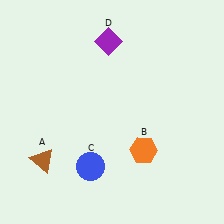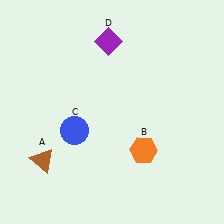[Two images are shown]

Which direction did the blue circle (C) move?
The blue circle (C) moved up.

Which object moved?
The blue circle (C) moved up.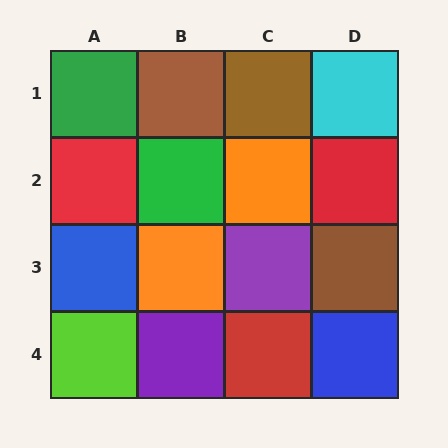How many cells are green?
2 cells are green.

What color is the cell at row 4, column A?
Lime.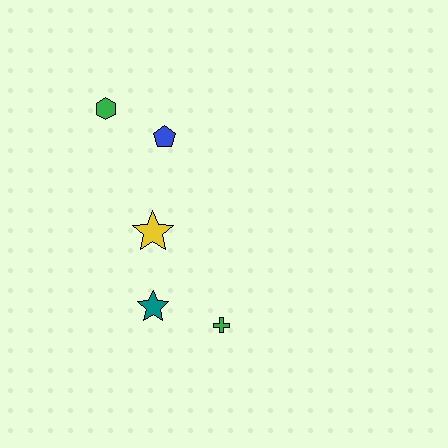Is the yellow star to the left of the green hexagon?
No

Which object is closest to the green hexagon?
The blue pentagon is closest to the green hexagon.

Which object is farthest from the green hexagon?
The green cross is farthest from the green hexagon.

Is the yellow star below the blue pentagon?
Yes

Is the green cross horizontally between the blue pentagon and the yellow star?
No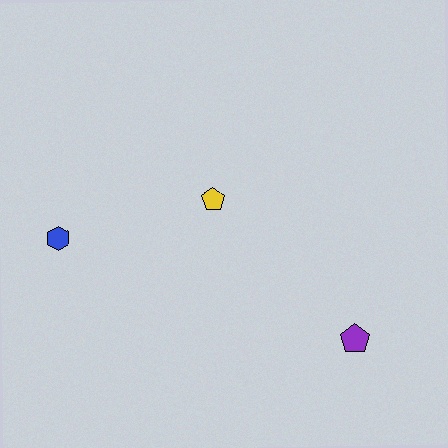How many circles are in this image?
There are no circles.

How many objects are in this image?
There are 3 objects.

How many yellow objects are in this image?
There is 1 yellow object.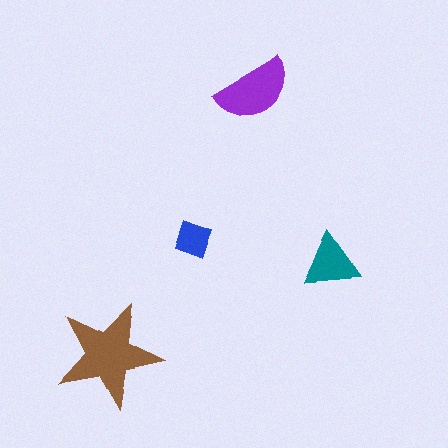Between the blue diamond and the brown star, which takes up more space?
The brown star.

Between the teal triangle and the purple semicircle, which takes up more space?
The purple semicircle.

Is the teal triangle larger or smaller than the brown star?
Smaller.